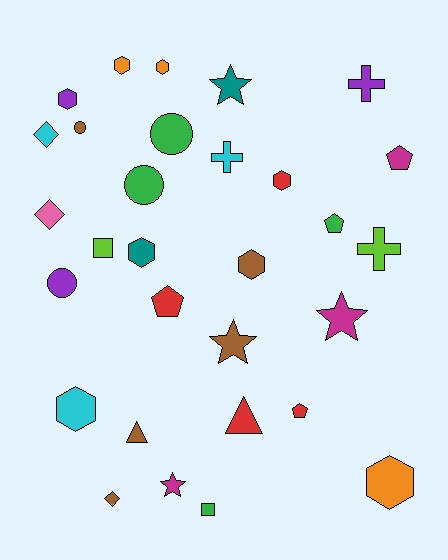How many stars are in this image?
There are 4 stars.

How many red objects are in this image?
There are 4 red objects.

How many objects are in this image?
There are 30 objects.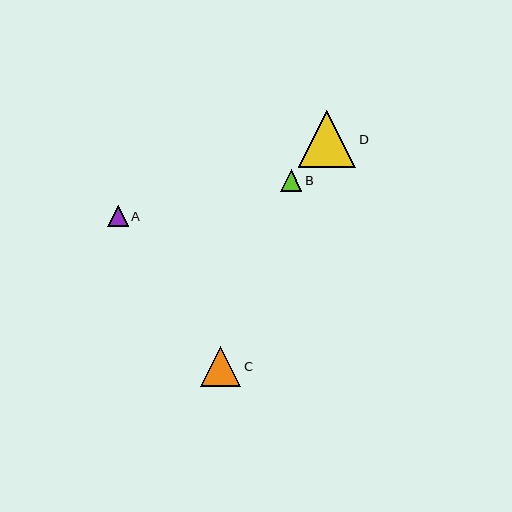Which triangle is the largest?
Triangle D is the largest with a size of approximately 57 pixels.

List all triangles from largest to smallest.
From largest to smallest: D, C, B, A.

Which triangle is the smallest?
Triangle A is the smallest with a size of approximately 21 pixels.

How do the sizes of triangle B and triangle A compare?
Triangle B and triangle A are approximately the same size.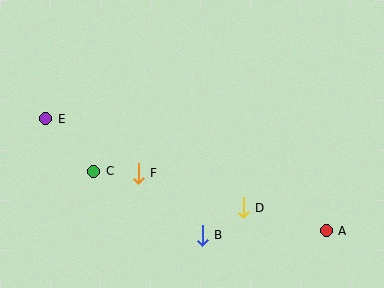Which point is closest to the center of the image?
Point F at (138, 173) is closest to the center.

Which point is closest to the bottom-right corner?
Point A is closest to the bottom-right corner.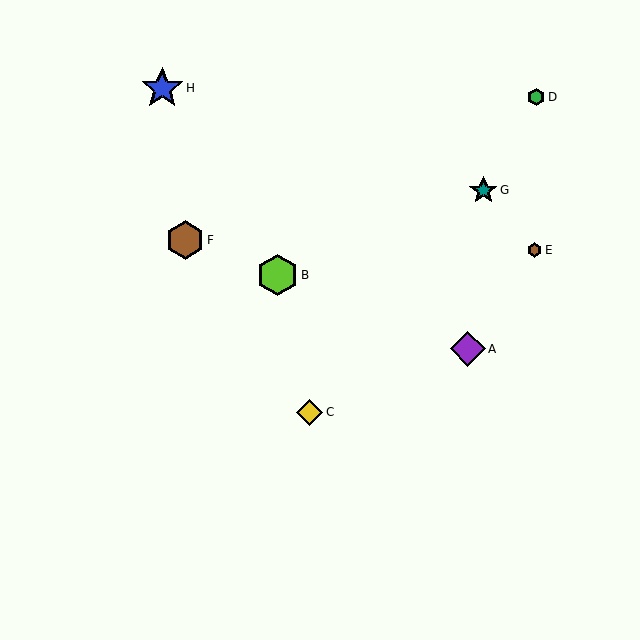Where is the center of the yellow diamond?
The center of the yellow diamond is at (310, 412).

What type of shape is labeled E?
Shape E is a brown hexagon.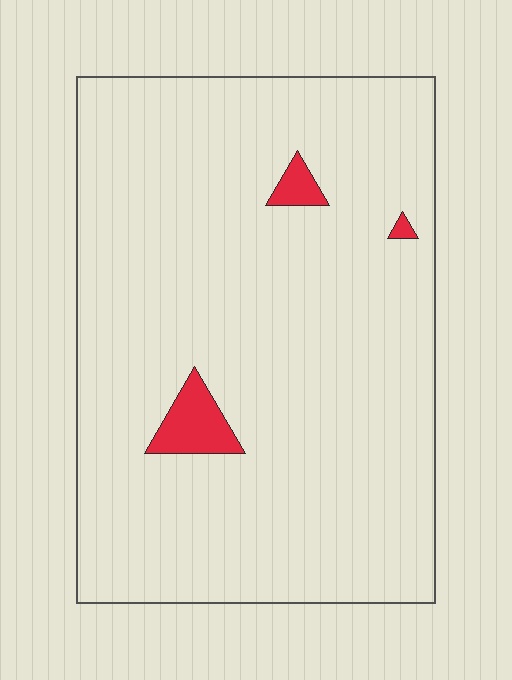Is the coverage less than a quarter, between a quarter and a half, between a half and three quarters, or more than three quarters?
Less than a quarter.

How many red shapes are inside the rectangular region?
3.